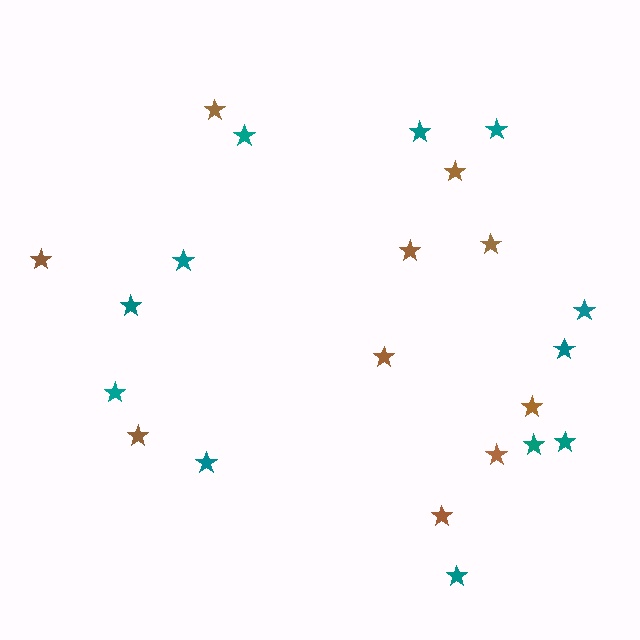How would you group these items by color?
There are 2 groups: one group of teal stars (12) and one group of brown stars (10).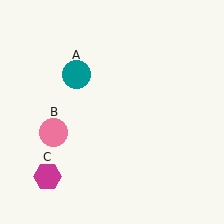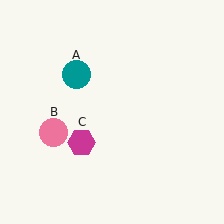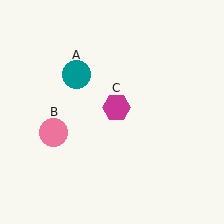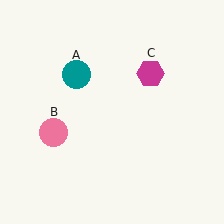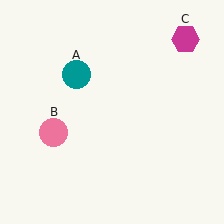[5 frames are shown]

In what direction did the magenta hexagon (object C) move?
The magenta hexagon (object C) moved up and to the right.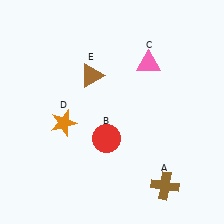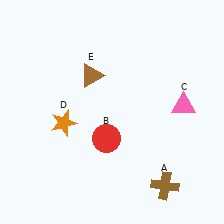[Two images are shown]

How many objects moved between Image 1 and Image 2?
1 object moved between the two images.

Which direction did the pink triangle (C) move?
The pink triangle (C) moved down.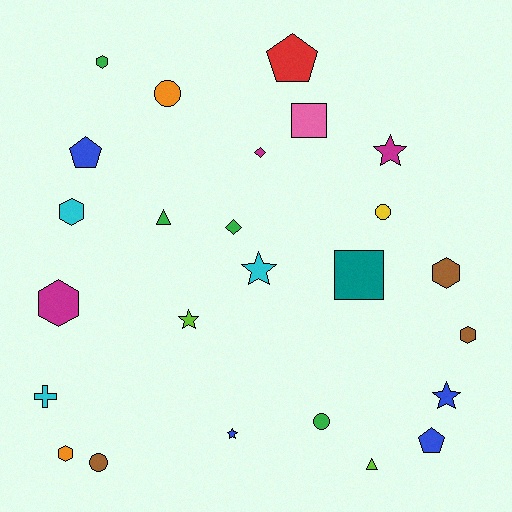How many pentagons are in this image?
There are 3 pentagons.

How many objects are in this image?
There are 25 objects.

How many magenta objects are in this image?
There are 3 magenta objects.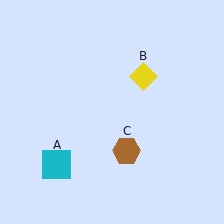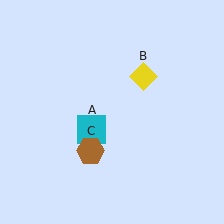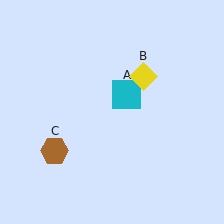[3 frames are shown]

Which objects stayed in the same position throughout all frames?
Yellow diamond (object B) remained stationary.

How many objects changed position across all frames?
2 objects changed position: cyan square (object A), brown hexagon (object C).